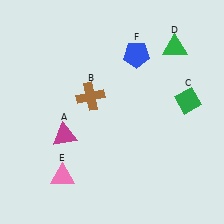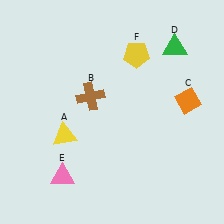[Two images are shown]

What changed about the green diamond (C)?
In Image 1, C is green. In Image 2, it changed to orange.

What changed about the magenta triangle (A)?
In Image 1, A is magenta. In Image 2, it changed to yellow.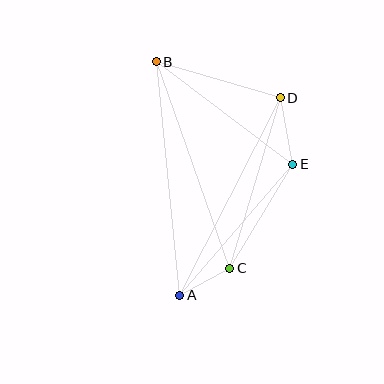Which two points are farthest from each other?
Points A and B are farthest from each other.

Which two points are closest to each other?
Points A and C are closest to each other.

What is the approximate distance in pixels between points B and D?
The distance between B and D is approximately 129 pixels.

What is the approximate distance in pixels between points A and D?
The distance between A and D is approximately 221 pixels.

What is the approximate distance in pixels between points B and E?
The distance between B and E is approximately 170 pixels.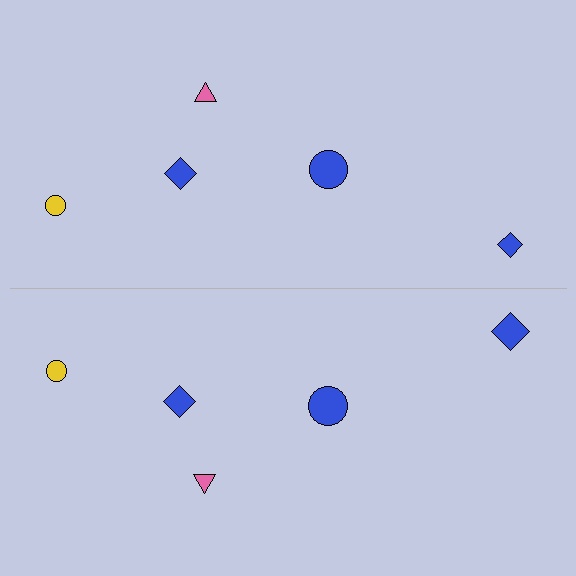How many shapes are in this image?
There are 10 shapes in this image.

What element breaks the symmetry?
The blue diamond on the bottom side has a different size than its mirror counterpart.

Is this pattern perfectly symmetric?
No, the pattern is not perfectly symmetric. The blue diamond on the bottom side has a different size than its mirror counterpart.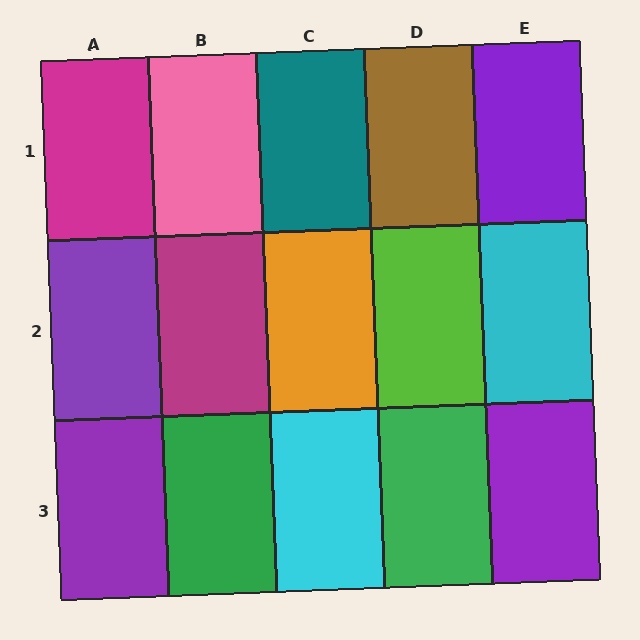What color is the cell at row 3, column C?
Cyan.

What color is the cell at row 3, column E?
Purple.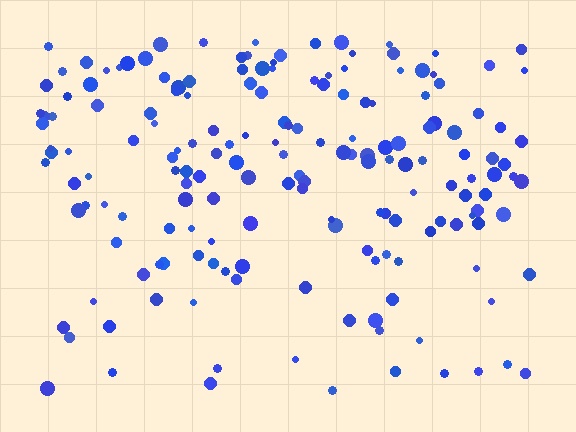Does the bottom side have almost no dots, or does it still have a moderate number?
Still a moderate number, just noticeably fewer than the top.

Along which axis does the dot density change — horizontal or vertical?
Vertical.